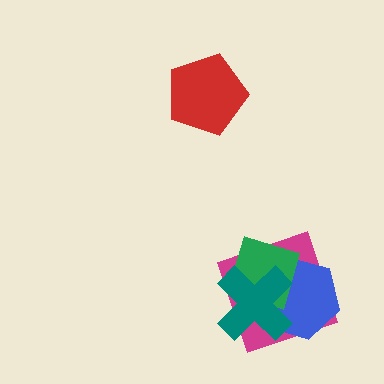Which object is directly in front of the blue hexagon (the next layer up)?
The green diamond is directly in front of the blue hexagon.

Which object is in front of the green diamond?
The teal cross is in front of the green diamond.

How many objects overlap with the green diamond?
3 objects overlap with the green diamond.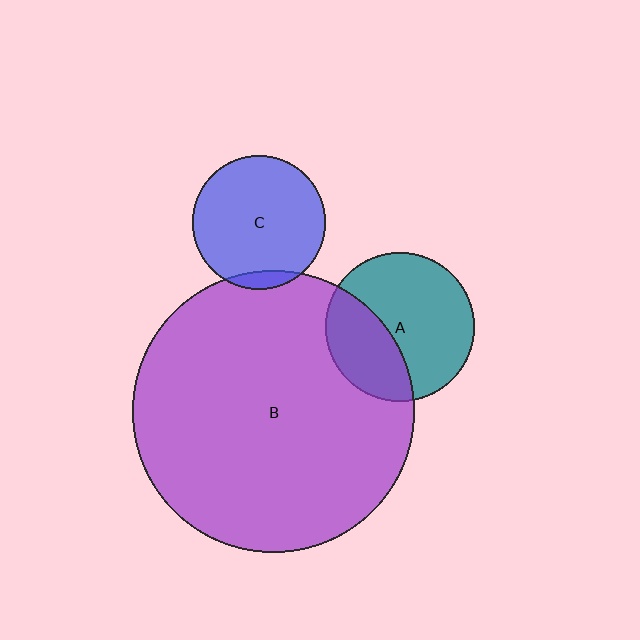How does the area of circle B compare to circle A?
Approximately 3.5 times.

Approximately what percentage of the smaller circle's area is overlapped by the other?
Approximately 5%.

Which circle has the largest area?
Circle B (purple).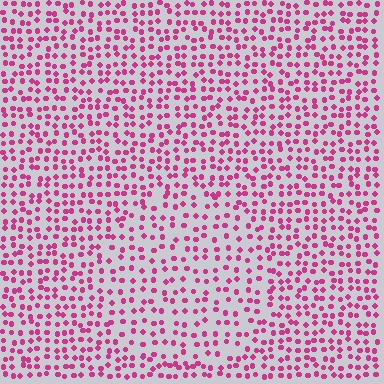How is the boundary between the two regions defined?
The boundary is defined by a change in element density (approximately 1.5x ratio). All elements are the same color, size, and shape.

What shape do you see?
I see a circle.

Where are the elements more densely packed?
The elements are more densely packed outside the circle boundary.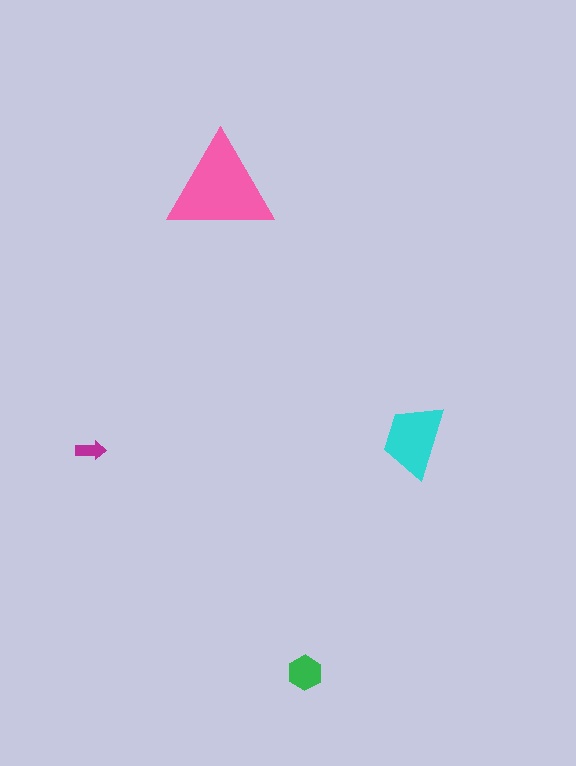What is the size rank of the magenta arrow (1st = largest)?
4th.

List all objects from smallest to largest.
The magenta arrow, the green hexagon, the cyan trapezoid, the pink triangle.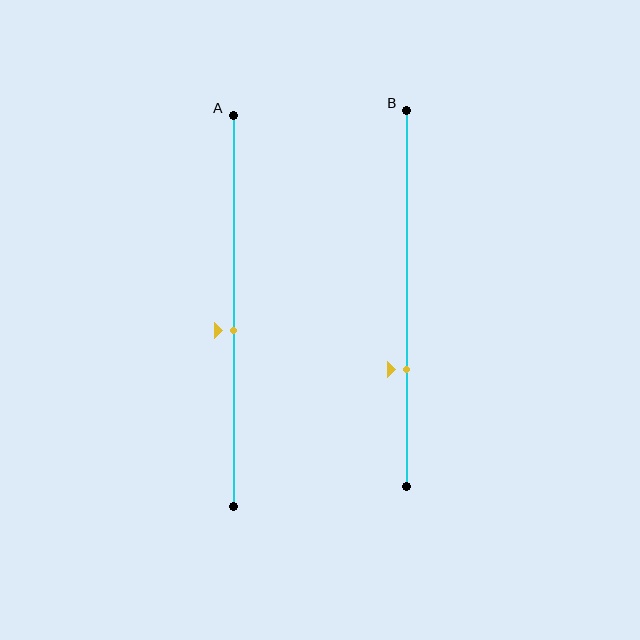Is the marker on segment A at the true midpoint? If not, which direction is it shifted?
No, the marker on segment A is shifted downward by about 5% of the segment length.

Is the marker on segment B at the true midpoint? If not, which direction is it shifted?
No, the marker on segment B is shifted downward by about 19% of the segment length.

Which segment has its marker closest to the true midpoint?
Segment A has its marker closest to the true midpoint.